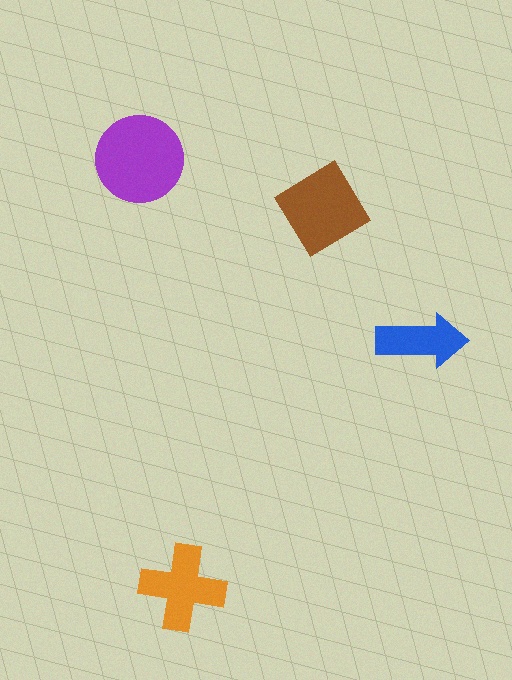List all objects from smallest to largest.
The blue arrow, the orange cross, the brown diamond, the purple circle.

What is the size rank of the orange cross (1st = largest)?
3rd.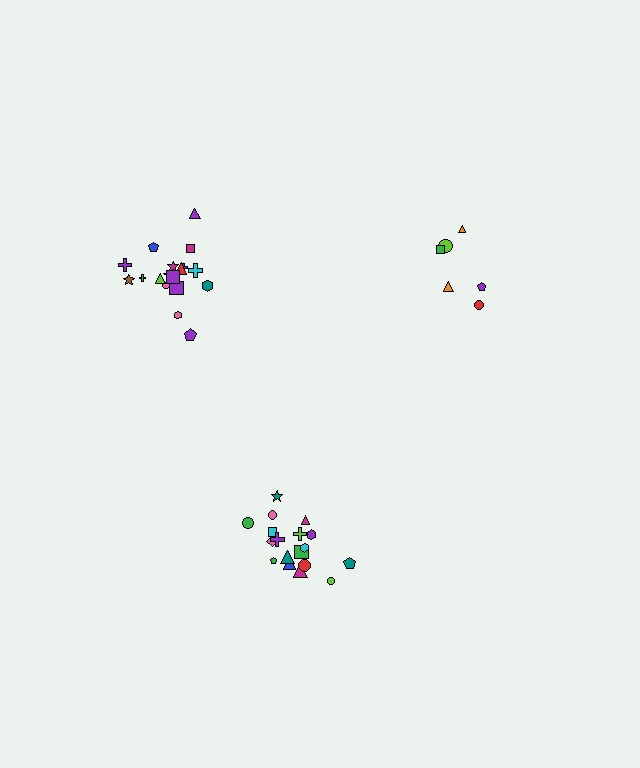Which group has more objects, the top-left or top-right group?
The top-left group.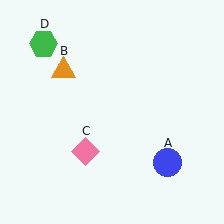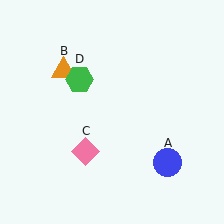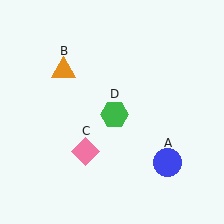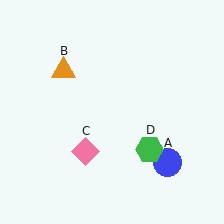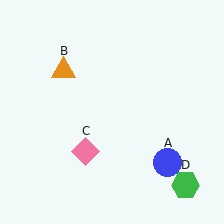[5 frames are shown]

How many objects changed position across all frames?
1 object changed position: green hexagon (object D).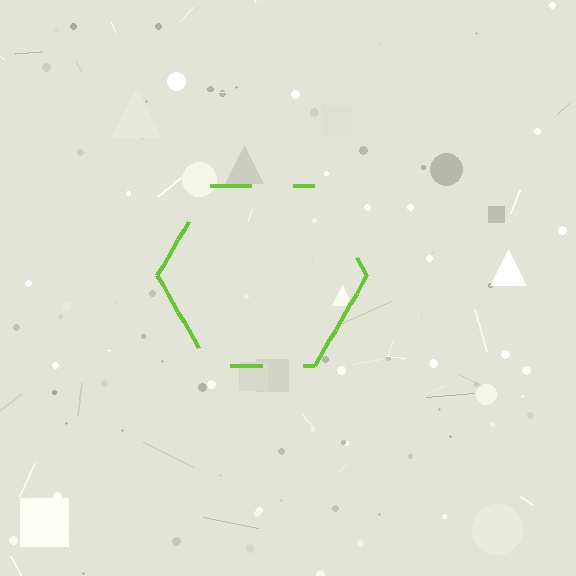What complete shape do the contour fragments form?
The contour fragments form a hexagon.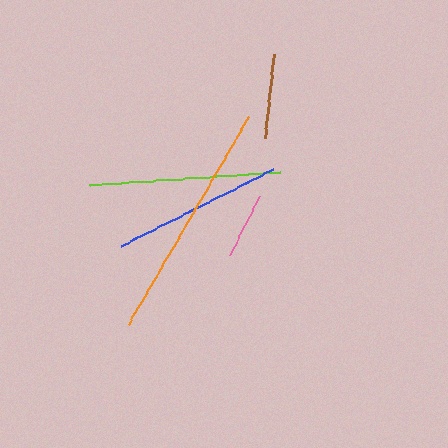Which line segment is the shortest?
The pink line is the shortest at approximately 67 pixels.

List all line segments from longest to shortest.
From longest to shortest: orange, lime, blue, brown, pink.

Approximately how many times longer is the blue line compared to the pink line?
The blue line is approximately 2.6 times the length of the pink line.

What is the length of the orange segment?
The orange segment is approximately 240 pixels long.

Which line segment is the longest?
The orange line is the longest at approximately 240 pixels.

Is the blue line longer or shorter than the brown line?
The blue line is longer than the brown line.